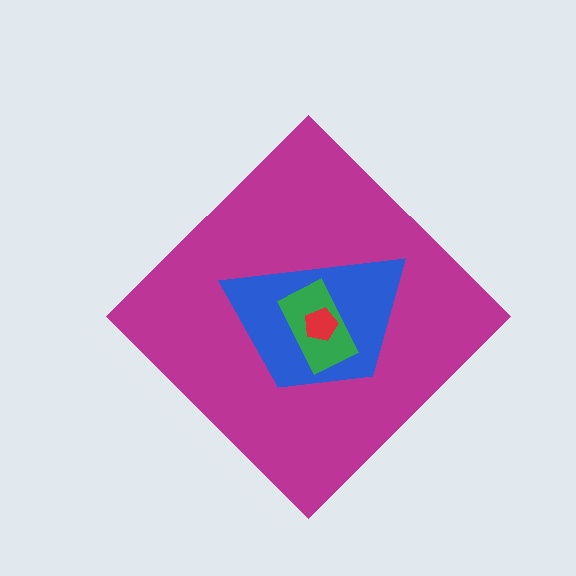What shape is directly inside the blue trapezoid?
The green rectangle.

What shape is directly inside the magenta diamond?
The blue trapezoid.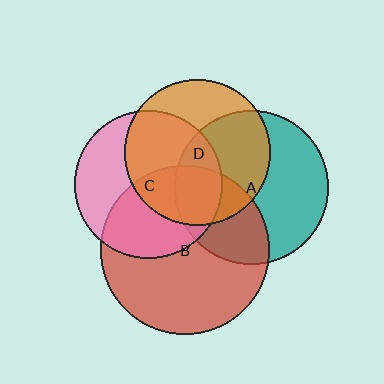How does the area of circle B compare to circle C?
Approximately 1.3 times.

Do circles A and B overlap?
Yes.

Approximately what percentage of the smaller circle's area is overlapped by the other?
Approximately 35%.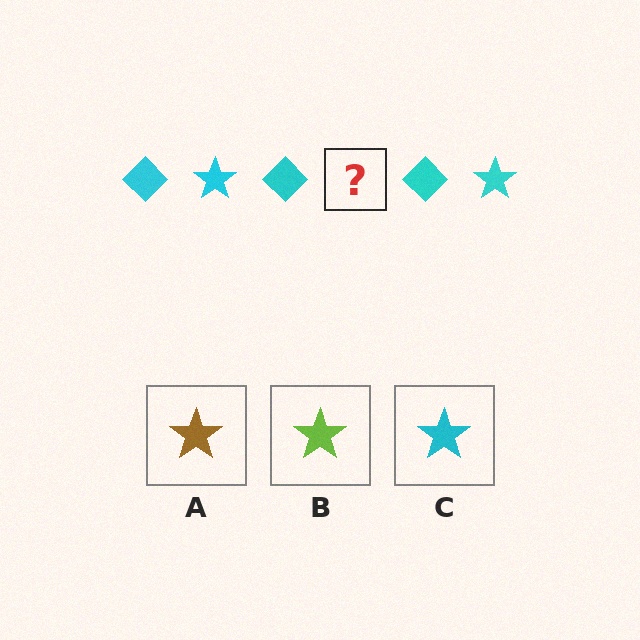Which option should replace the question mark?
Option C.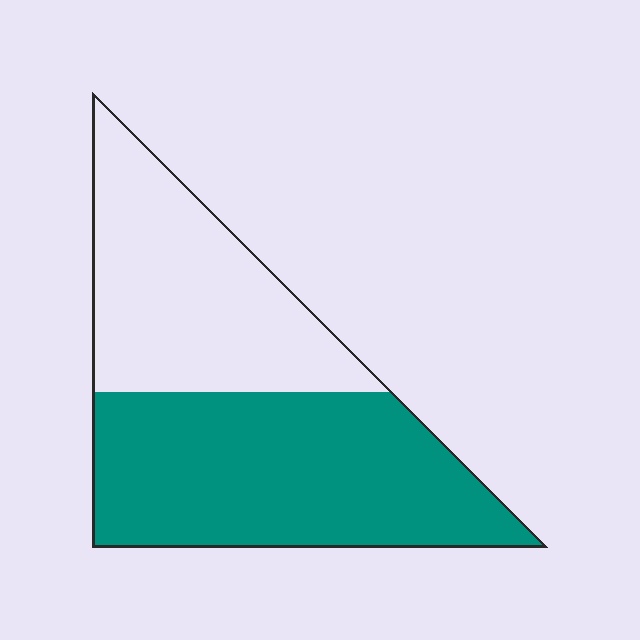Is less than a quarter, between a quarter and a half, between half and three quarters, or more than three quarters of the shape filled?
Between half and three quarters.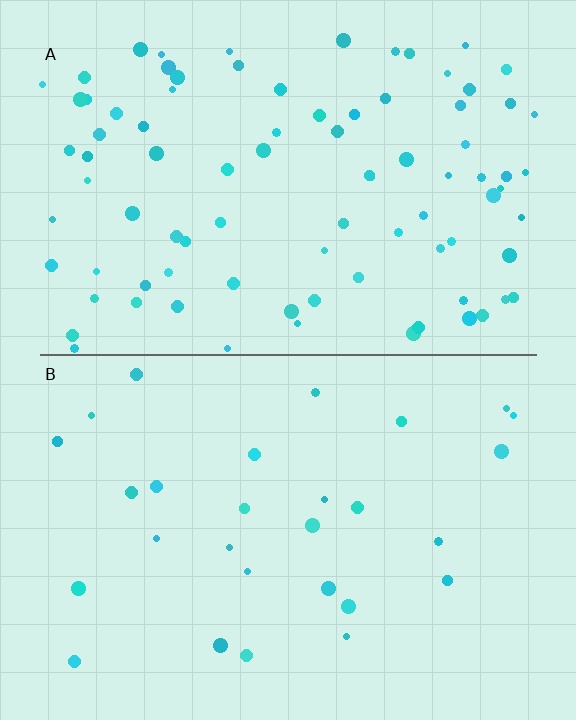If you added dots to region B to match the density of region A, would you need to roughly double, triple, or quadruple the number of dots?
Approximately triple.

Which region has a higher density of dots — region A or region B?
A (the top).